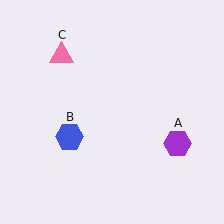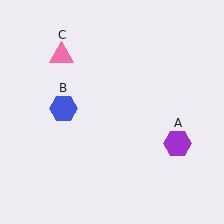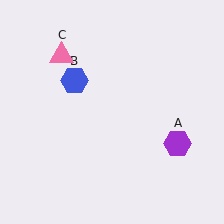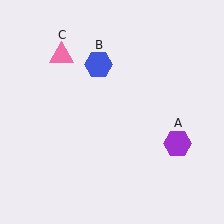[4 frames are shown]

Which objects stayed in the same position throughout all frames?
Purple hexagon (object A) and pink triangle (object C) remained stationary.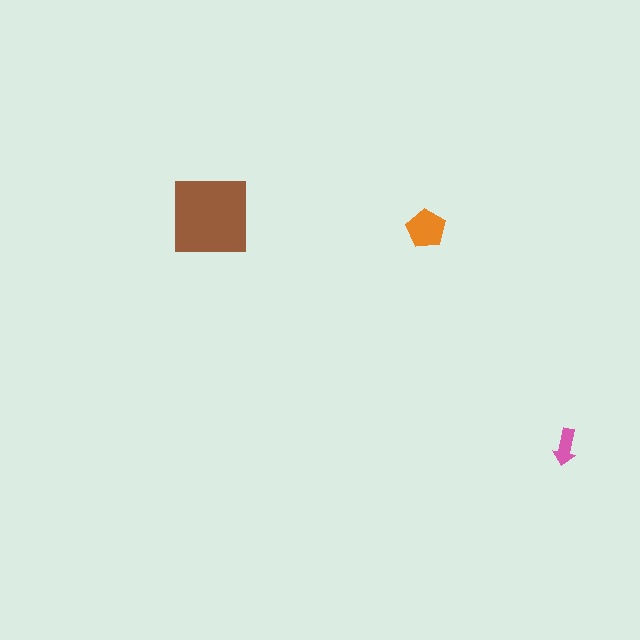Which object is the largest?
The brown square.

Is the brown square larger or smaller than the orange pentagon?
Larger.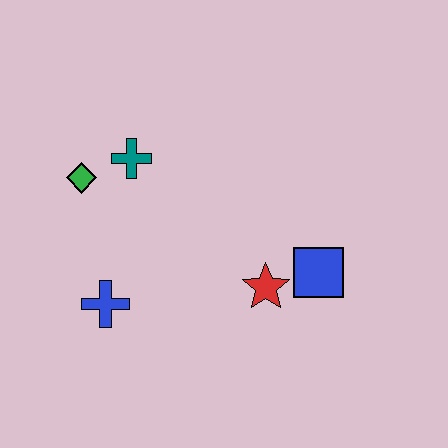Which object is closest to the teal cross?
The green diamond is closest to the teal cross.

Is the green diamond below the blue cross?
No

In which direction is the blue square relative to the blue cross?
The blue square is to the right of the blue cross.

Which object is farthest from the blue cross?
The blue square is farthest from the blue cross.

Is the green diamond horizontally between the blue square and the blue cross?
No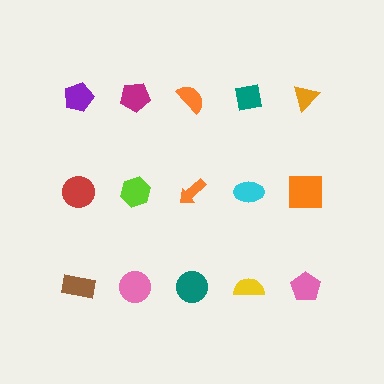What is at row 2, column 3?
An orange arrow.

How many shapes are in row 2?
5 shapes.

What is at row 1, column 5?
An orange triangle.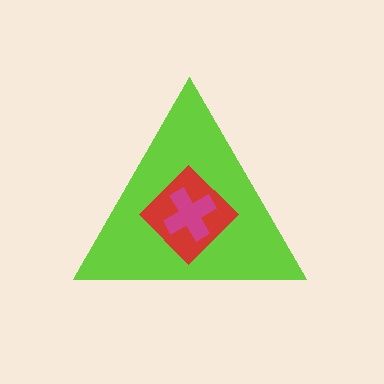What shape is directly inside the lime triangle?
The red diamond.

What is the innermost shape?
The magenta cross.